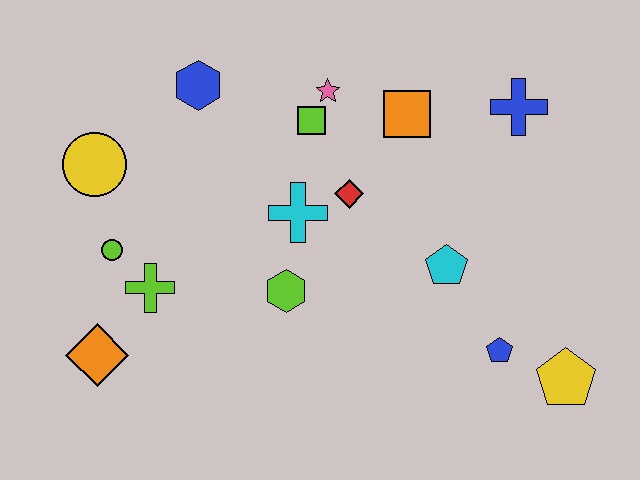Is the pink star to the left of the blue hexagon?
No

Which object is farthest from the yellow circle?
The yellow pentagon is farthest from the yellow circle.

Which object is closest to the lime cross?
The lime circle is closest to the lime cross.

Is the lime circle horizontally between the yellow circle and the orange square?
Yes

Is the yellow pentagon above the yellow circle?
No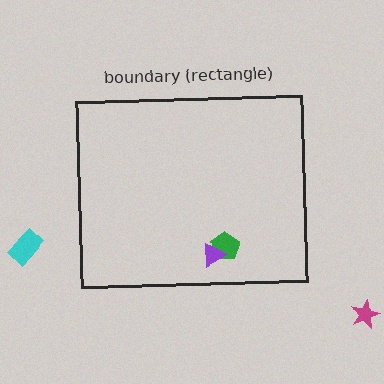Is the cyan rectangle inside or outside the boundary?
Outside.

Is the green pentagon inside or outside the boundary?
Inside.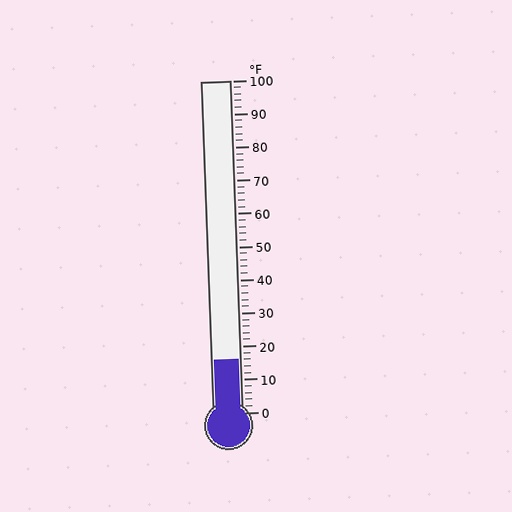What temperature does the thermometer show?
The thermometer shows approximately 16°F.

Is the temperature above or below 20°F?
The temperature is below 20°F.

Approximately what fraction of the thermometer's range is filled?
The thermometer is filled to approximately 15% of its range.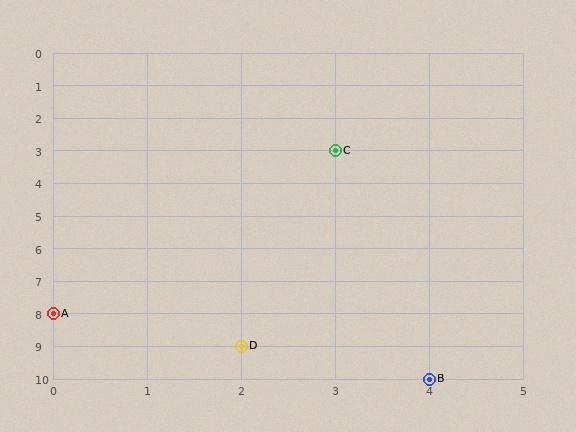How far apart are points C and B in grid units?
Points C and B are 1 column and 7 rows apart (about 7.1 grid units diagonally).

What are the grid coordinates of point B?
Point B is at grid coordinates (4, 10).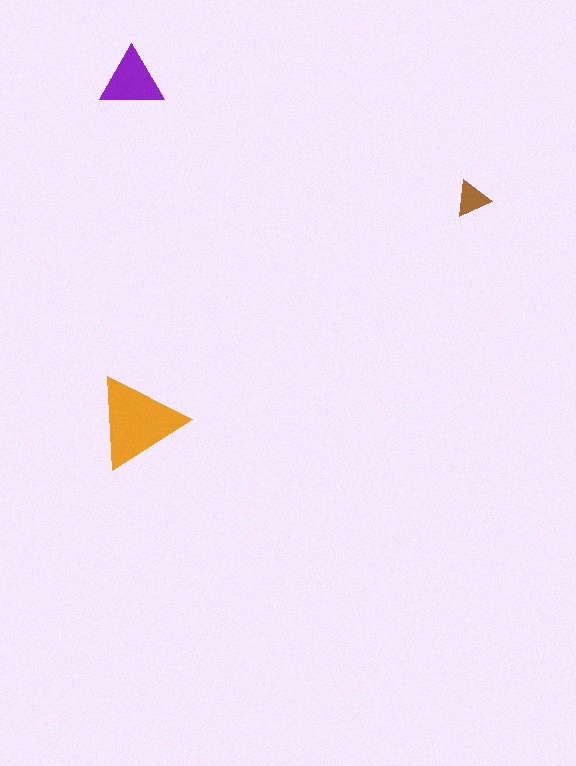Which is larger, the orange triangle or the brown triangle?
The orange one.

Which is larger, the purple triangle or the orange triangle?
The orange one.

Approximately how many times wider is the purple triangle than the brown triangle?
About 2 times wider.